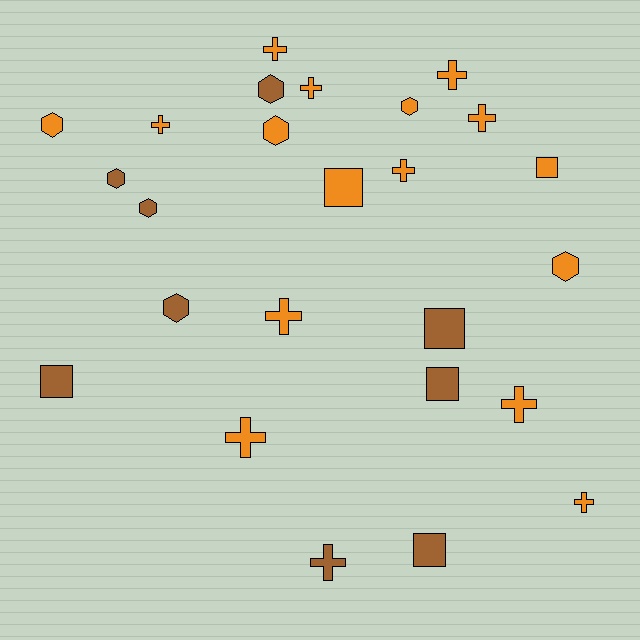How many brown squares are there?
There are 4 brown squares.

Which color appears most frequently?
Orange, with 16 objects.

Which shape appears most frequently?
Cross, with 11 objects.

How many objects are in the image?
There are 25 objects.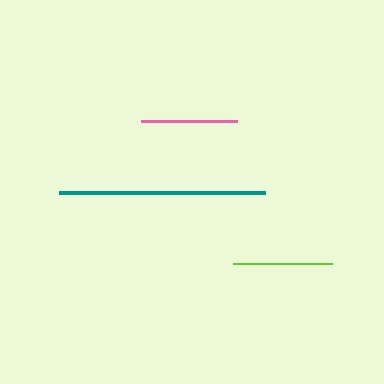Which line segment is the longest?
The teal line is the longest at approximately 206 pixels.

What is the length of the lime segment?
The lime segment is approximately 99 pixels long.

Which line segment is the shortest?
The pink line is the shortest at approximately 96 pixels.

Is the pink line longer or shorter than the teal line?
The teal line is longer than the pink line.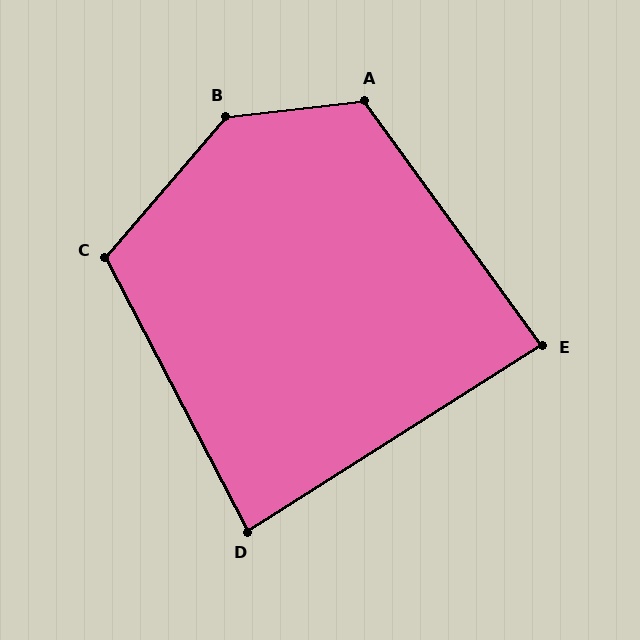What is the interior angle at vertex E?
Approximately 86 degrees (approximately right).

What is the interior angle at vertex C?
Approximately 112 degrees (obtuse).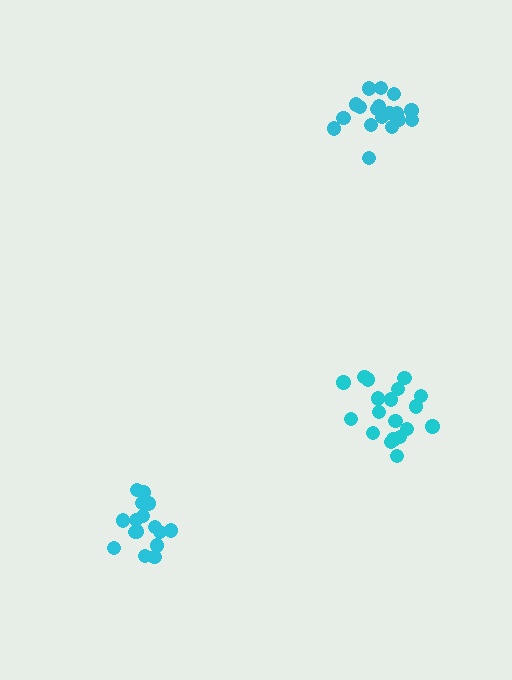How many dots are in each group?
Group 1: 19 dots, Group 2: 16 dots, Group 3: 18 dots (53 total).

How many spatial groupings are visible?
There are 3 spatial groupings.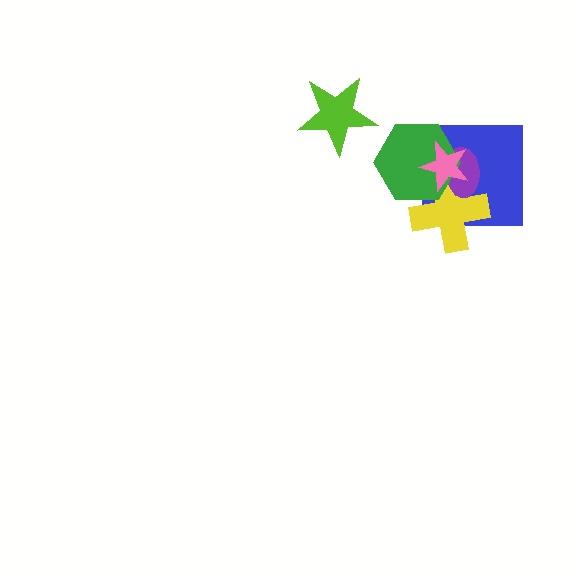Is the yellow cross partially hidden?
Yes, it is partially covered by another shape.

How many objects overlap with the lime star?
0 objects overlap with the lime star.